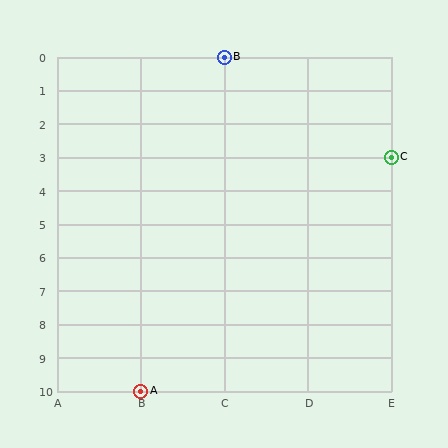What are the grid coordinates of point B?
Point B is at grid coordinates (C, 0).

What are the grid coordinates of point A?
Point A is at grid coordinates (B, 10).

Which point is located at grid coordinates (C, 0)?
Point B is at (C, 0).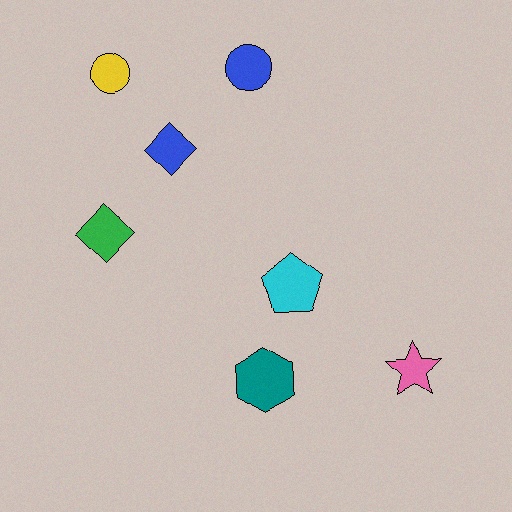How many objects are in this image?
There are 7 objects.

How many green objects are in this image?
There is 1 green object.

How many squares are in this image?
There are no squares.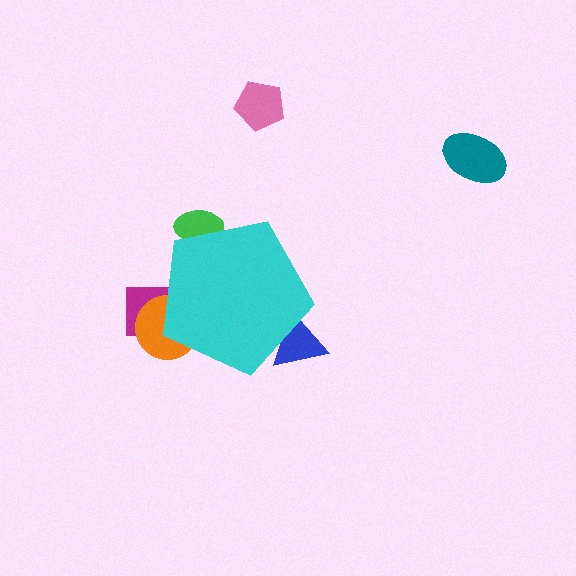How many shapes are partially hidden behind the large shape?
4 shapes are partially hidden.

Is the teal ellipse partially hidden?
No, the teal ellipse is fully visible.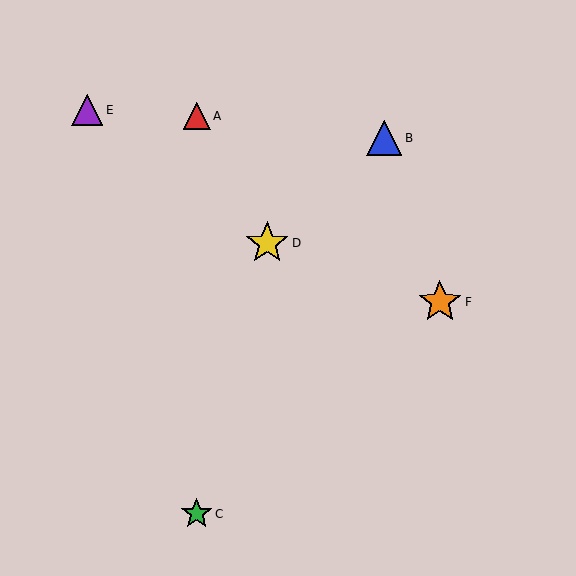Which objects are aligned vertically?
Objects A, C are aligned vertically.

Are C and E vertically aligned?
No, C is at x≈197 and E is at x≈87.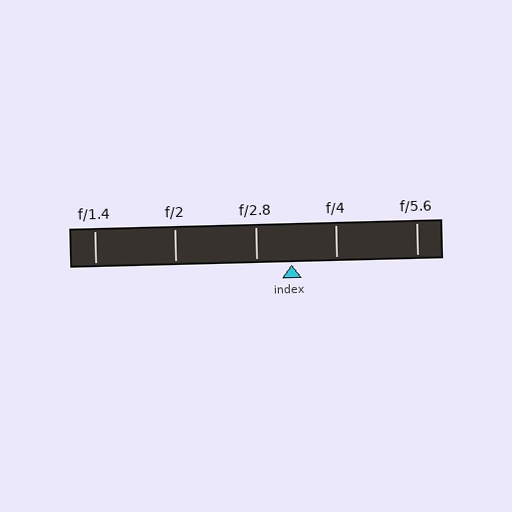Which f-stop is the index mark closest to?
The index mark is closest to f/2.8.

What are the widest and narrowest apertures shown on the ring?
The widest aperture shown is f/1.4 and the narrowest is f/5.6.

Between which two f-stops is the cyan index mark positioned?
The index mark is between f/2.8 and f/4.